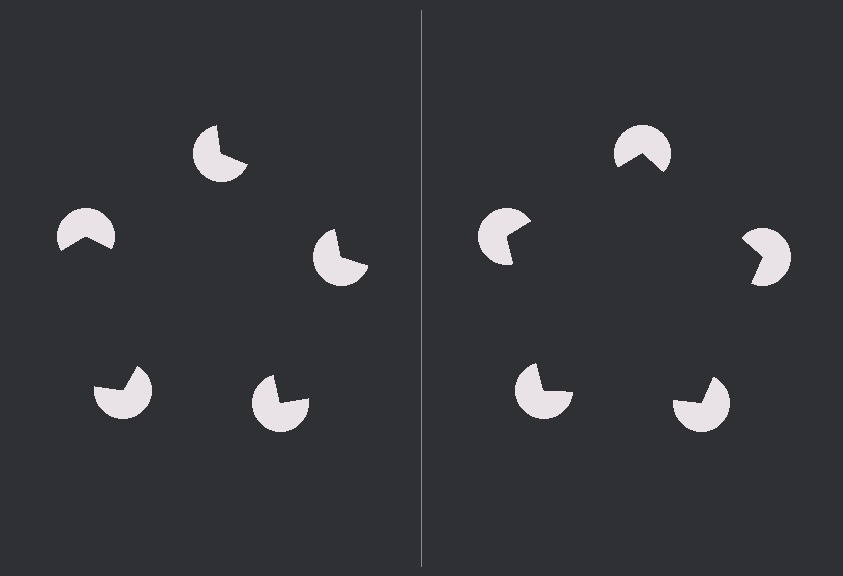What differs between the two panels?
The pac-man discs are positioned identically on both sides; only the wedge orientations differ. On the right they align to a pentagon; on the left they are misaligned.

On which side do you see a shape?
An illusory pentagon appears on the right side. On the left side the wedge cuts are rotated, so no coherent shape forms.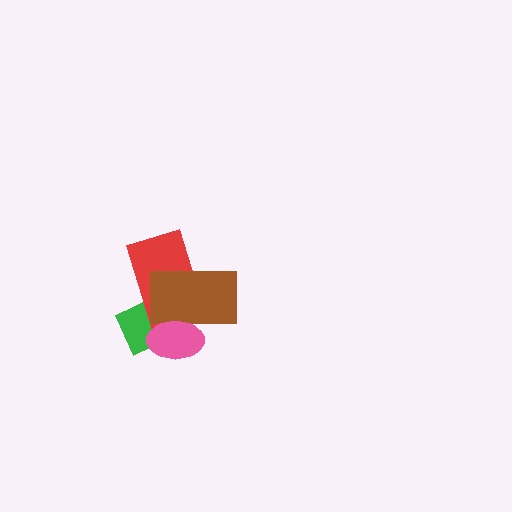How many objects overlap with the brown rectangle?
3 objects overlap with the brown rectangle.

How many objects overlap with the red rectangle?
3 objects overlap with the red rectangle.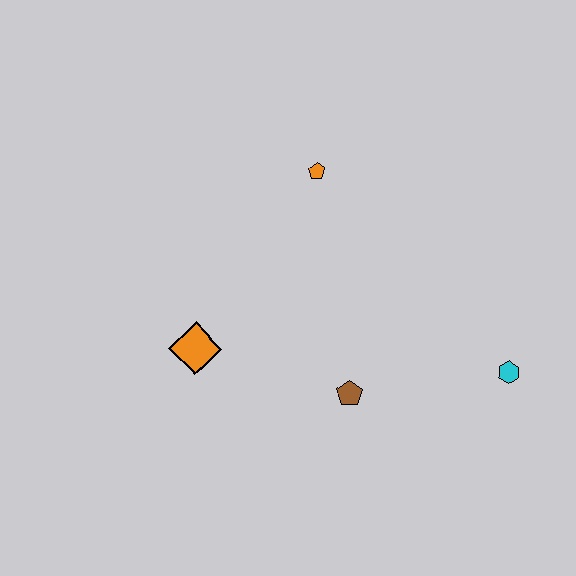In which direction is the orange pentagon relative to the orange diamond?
The orange pentagon is above the orange diamond.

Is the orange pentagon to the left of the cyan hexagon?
Yes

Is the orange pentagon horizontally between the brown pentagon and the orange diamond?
Yes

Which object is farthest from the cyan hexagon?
The orange diamond is farthest from the cyan hexagon.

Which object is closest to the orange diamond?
The brown pentagon is closest to the orange diamond.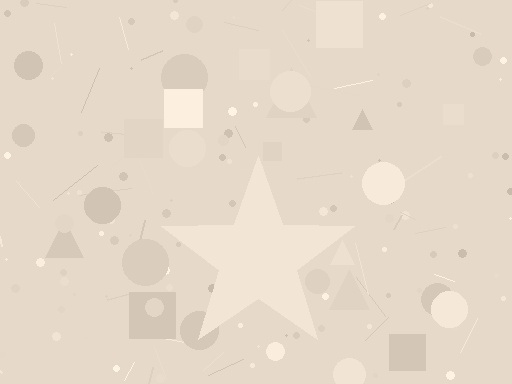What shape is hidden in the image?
A star is hidden in the image.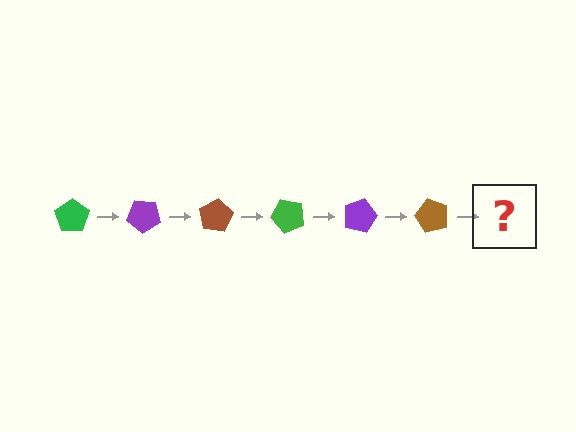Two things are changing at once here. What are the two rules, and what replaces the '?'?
The two rules are that it rotates 40 degrees each step and the color cycles through green, purple, and brown. The '?' should be a green pentagon, rotated 240 degrees from the start.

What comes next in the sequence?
The next element should be a green pentagon, rotated 240 degrees from the start.